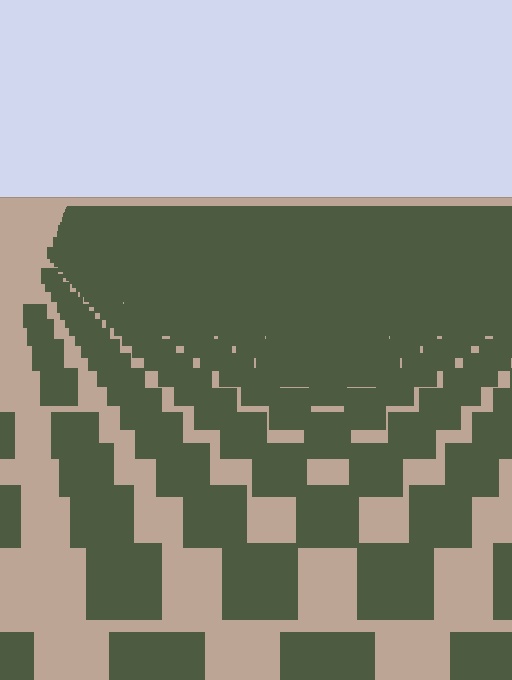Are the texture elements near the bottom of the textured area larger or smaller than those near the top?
Larger. Near the bottom, elements are closer to the viewer and appear at a bigger on-screen size.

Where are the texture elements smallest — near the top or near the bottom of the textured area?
Near the top.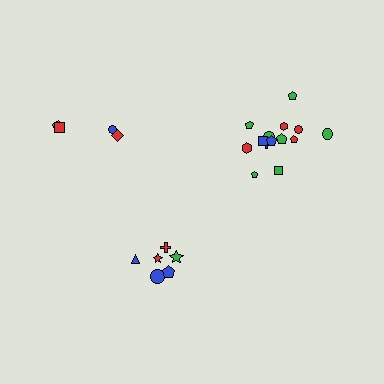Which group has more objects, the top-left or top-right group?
The top-right group.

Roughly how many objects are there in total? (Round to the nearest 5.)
Roughly 25 objects in total.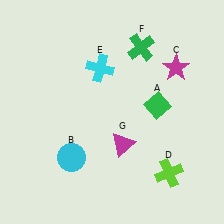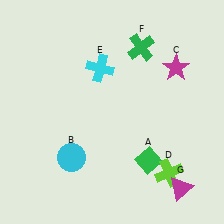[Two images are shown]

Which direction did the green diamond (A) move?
The green diamond (A) moved down.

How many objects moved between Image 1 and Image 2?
2 objects moved between the two images.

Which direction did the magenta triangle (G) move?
The magenta triangle (G) moved right.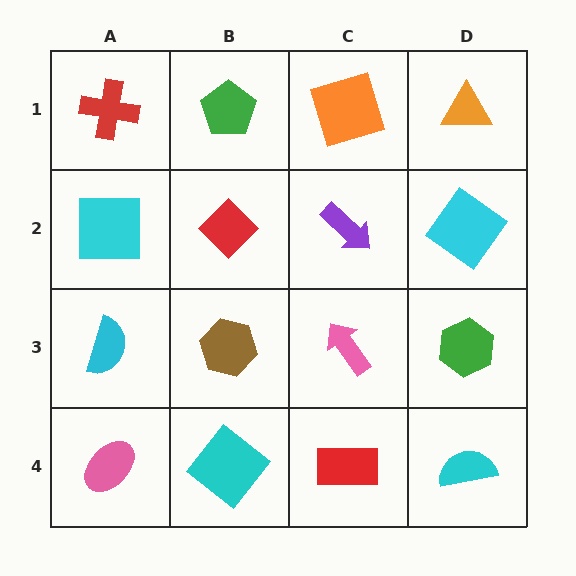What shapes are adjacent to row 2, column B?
A green pentagon (row 1, column B), a brown hexagon (row 3, column B), a cyan square (row 2, column A), a purple arrow (row 2, column C).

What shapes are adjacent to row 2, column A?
A red cross (row 1, column A), a cyan semicircle (row 3, column A), a red diamond (row 2, column B).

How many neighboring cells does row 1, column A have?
2.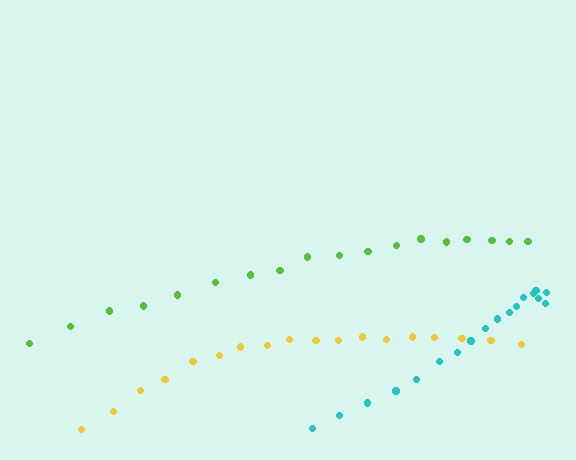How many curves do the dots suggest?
There are 3 distinct paths.